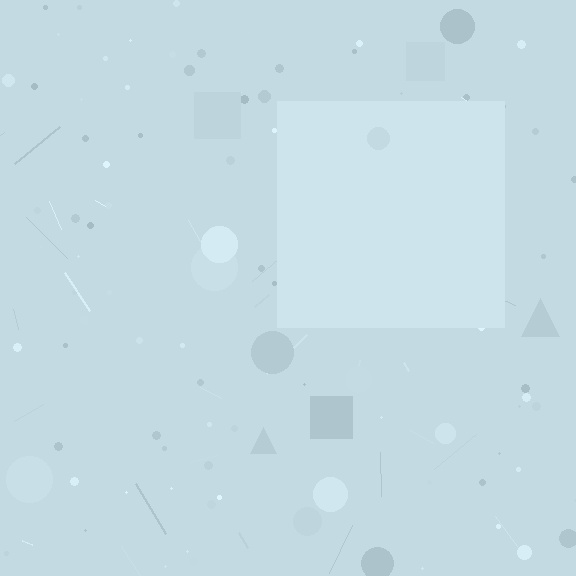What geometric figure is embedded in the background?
A square is embedded in the background.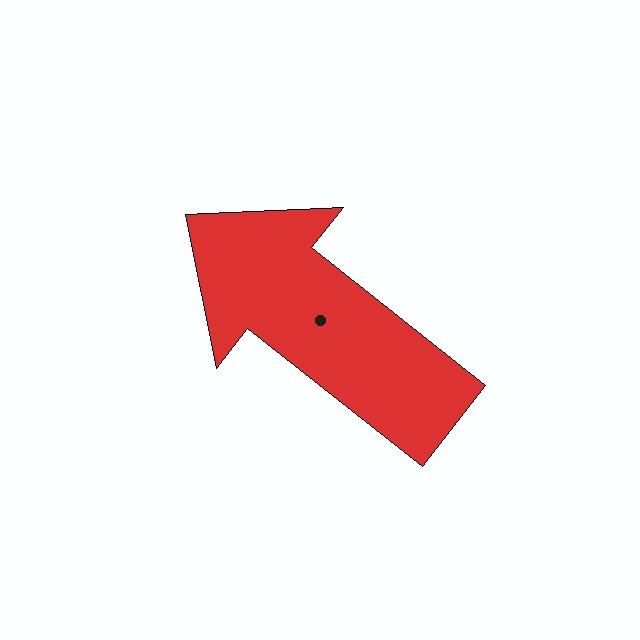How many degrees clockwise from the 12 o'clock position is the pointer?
Approximately 308 degrees.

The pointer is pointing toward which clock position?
Roughly 10 o'clock.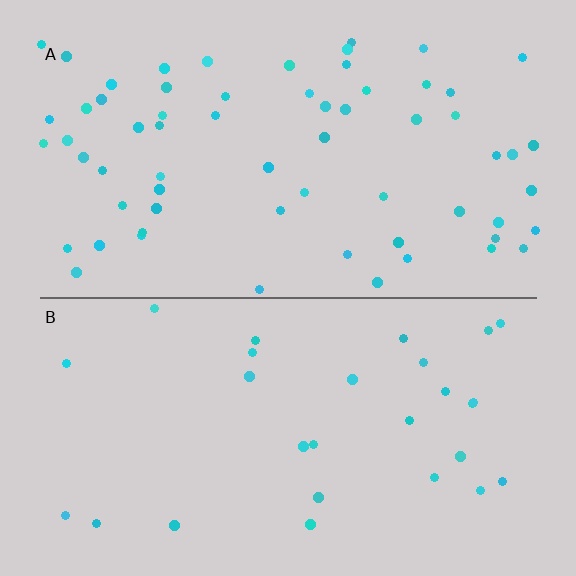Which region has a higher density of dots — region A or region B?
A (the top).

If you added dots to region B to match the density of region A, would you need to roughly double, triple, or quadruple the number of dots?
Approximately double.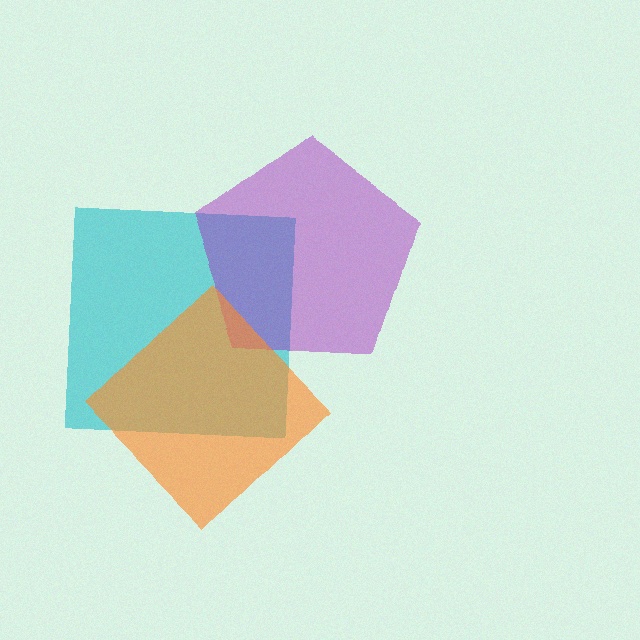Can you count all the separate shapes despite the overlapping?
Yes, there are 3 separate shapes.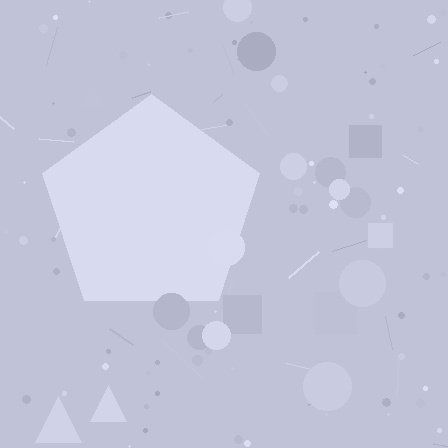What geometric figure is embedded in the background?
A pentagon is embedded in the background.